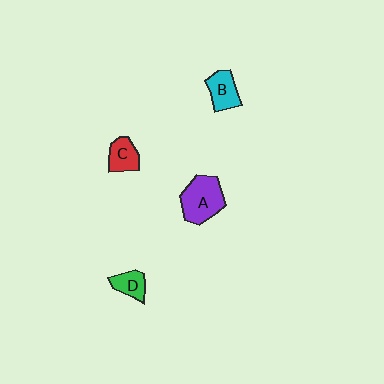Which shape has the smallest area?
Shape D (green).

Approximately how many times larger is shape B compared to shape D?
Approximately 1.3 times.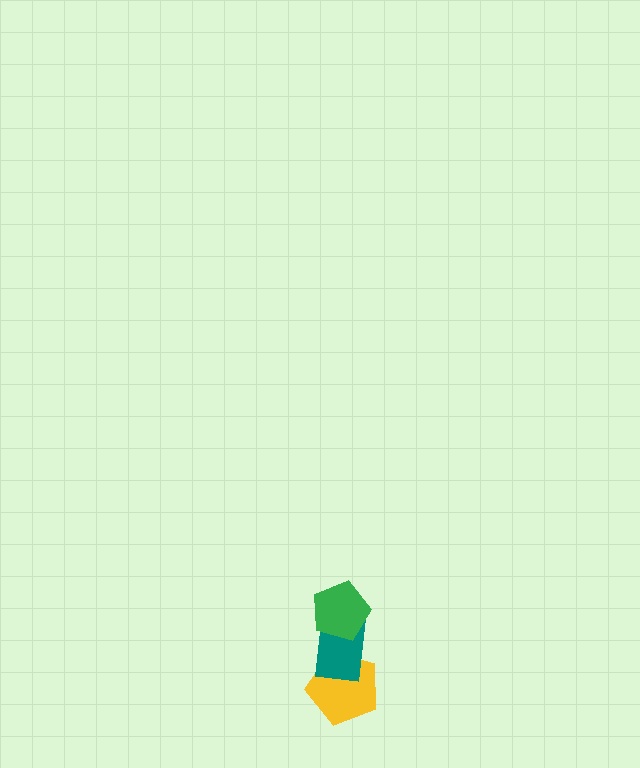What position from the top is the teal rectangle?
The teal rectangle is 2nd from the top.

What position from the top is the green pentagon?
The green pentagon is 1st from the top.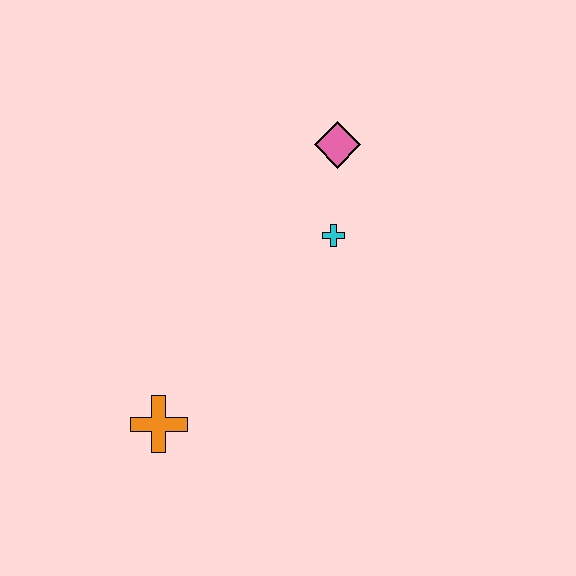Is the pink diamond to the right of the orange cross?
Yes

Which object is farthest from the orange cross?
The pink diamond is farthest from the orange cross.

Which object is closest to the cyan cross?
The pink diamond is closest to the cyan cross.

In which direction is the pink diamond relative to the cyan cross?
The pink diamond is above the cyan cross.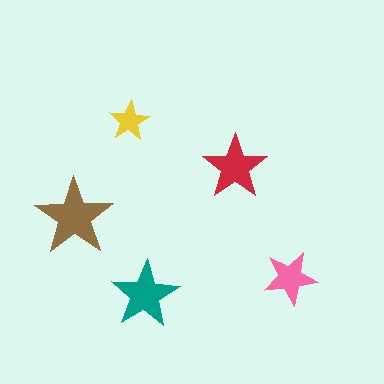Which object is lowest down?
The teal star is bottommost.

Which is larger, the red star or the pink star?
The red one.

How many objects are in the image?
There are 5 objects in the image.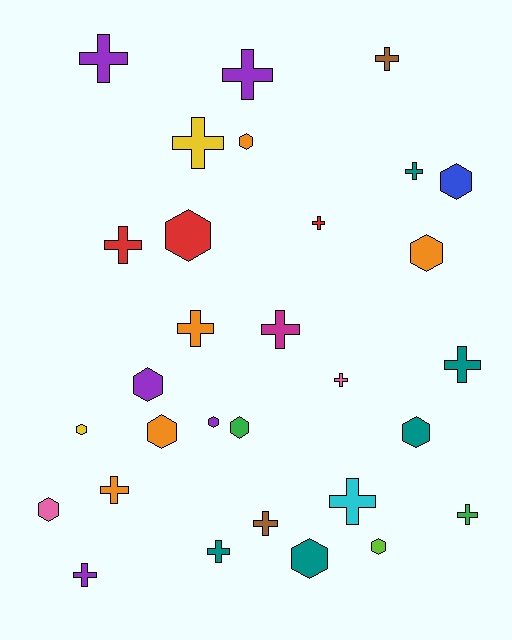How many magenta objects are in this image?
There is 1 magenta object.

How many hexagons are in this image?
There are 13 hexagons.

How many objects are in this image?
There are 30 objects.